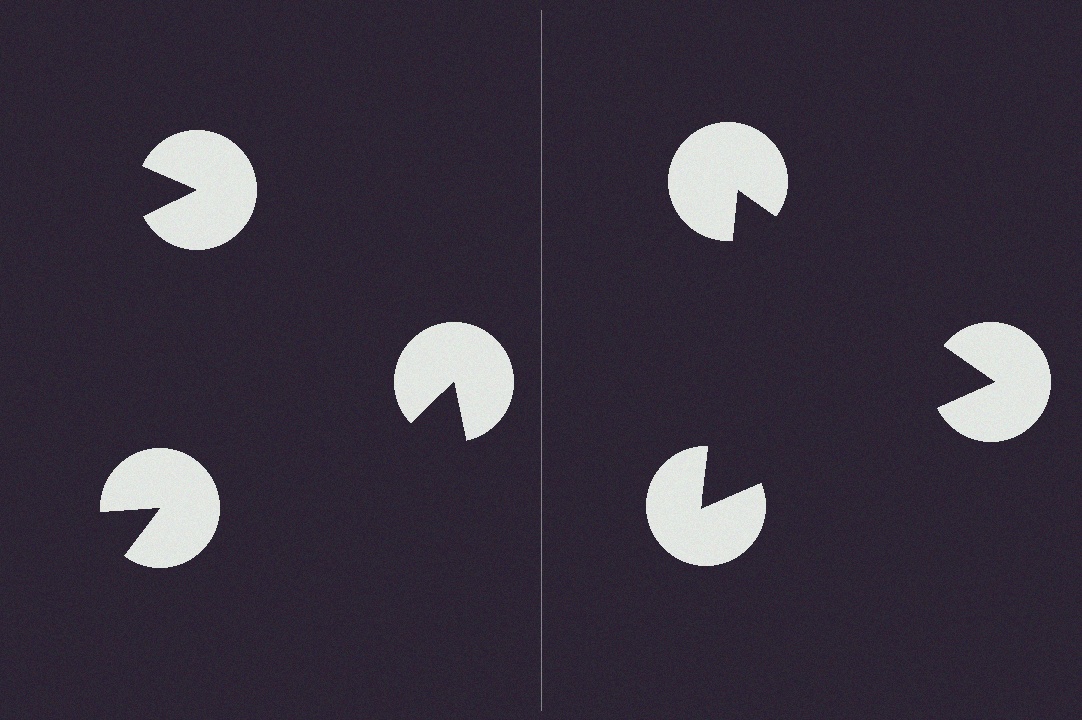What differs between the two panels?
The pac-man discs are positioned identically on both sides; only the wedge orientations differ. On the right they align to a triangle; on the left they are misaligned.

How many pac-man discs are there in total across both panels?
6 — 3 on each side.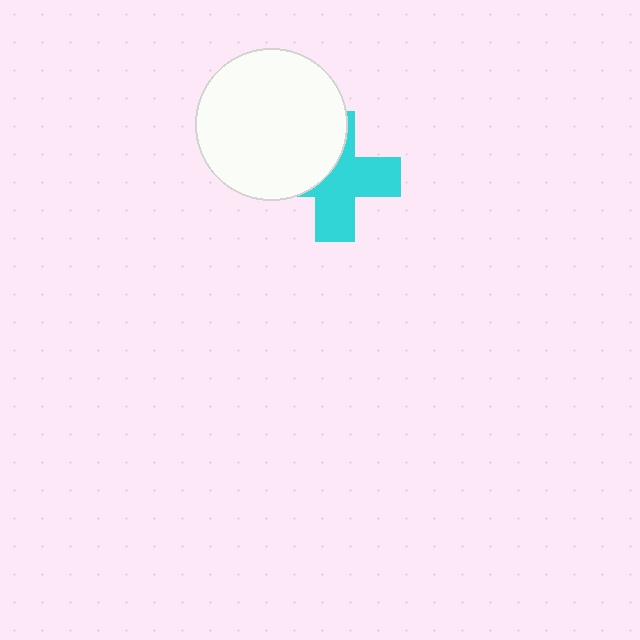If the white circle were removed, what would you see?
You would see the complete cyan cross.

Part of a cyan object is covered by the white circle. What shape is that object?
It is a cross.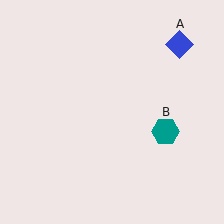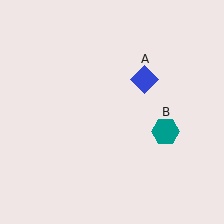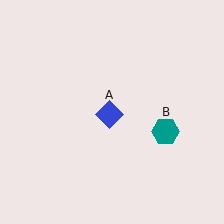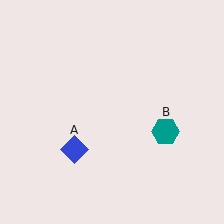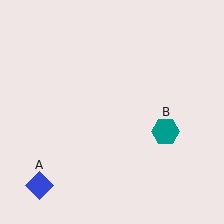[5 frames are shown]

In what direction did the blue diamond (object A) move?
The blue diamond (object A) moved down and to the left.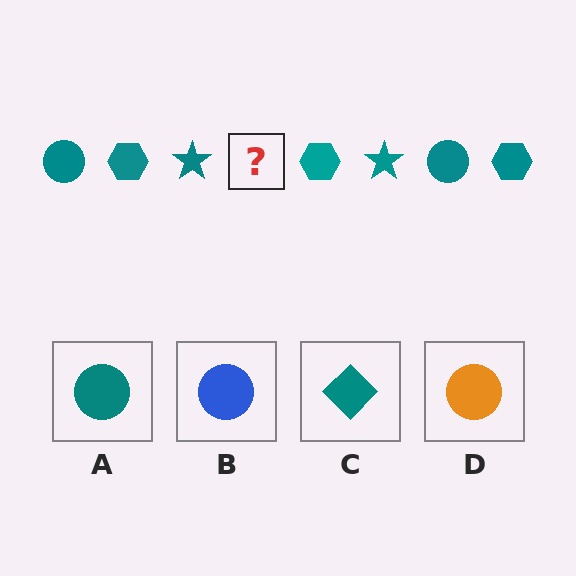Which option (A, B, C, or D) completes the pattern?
A.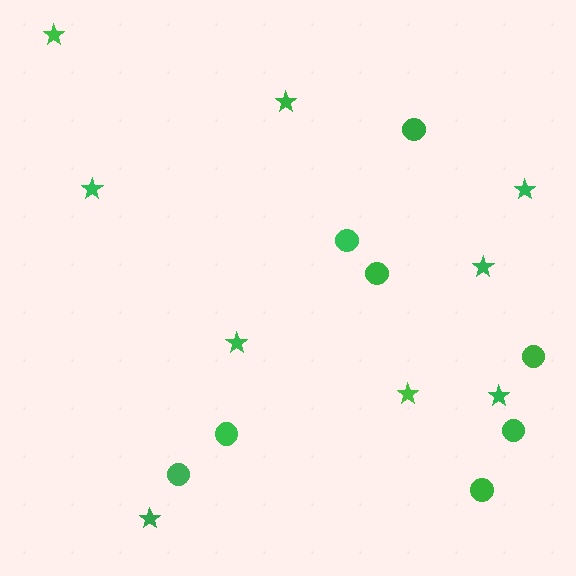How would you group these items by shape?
There are 2 groups: one group of circles (8) and one group of stars (9).